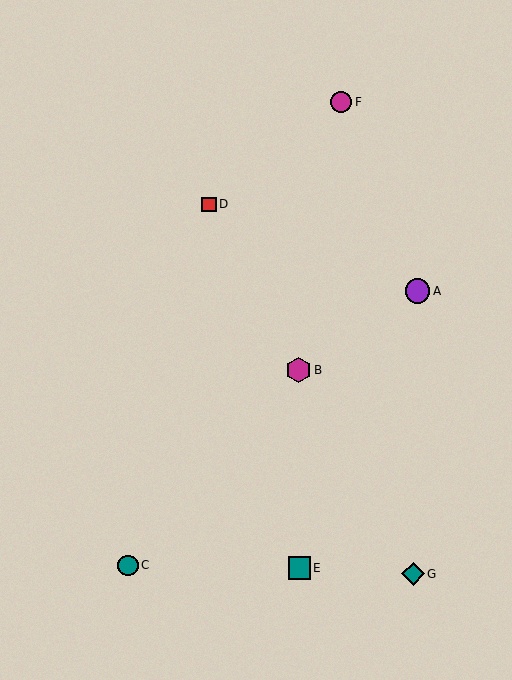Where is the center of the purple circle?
The center of the purple circle is at (417, 291).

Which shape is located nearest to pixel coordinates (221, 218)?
The red square (labeled D) at (209, 204) is nearest to that location.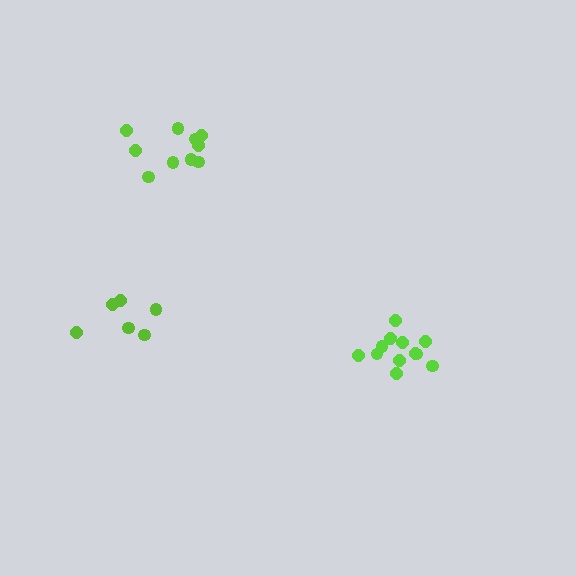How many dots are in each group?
Group 1: 12 dots, Group 2: 10 dots, Group 3: 6 dots (28 total).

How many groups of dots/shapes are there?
There are 3 groups.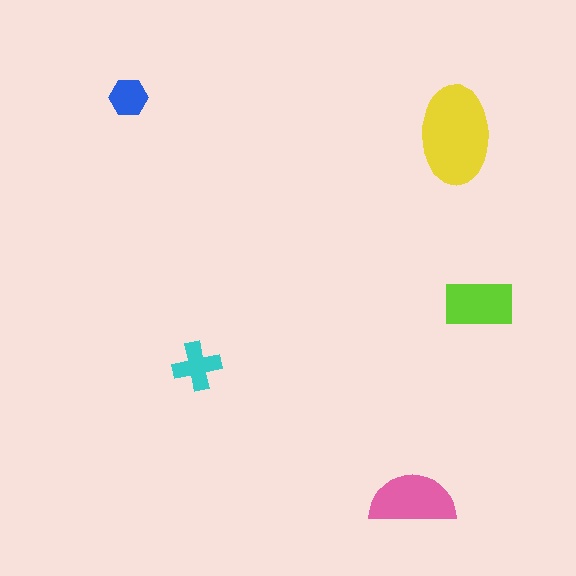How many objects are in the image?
There are 5 objects in the image.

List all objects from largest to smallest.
The yellow ellipse, the pink semicircle, the lime rectangle, the cyan cross, the blue hexagon.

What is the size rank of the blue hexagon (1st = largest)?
5th.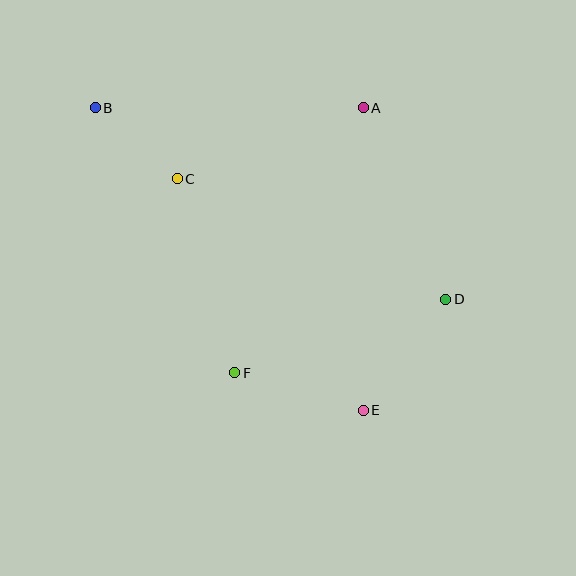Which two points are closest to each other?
Points B and C are closest to each other.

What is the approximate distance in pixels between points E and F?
The distance between E and F is approximately 134 pixels.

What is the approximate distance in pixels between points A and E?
The distance between A and E is approximately 303 pixels.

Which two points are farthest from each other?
Points B and E are farthest from each other.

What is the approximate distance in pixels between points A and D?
The distance between A and D is approximately 209 pixels.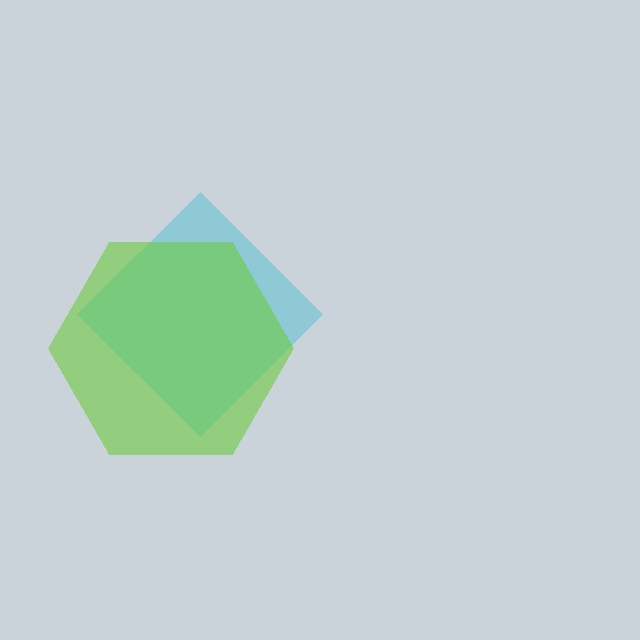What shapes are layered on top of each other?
The layered shapes are: a cyan diamond, a lime hexagon.